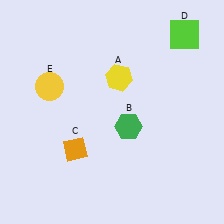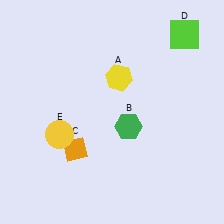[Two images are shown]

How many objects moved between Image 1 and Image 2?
1 object moved between the two images.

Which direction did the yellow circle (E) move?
The yellow circle (E) moved down.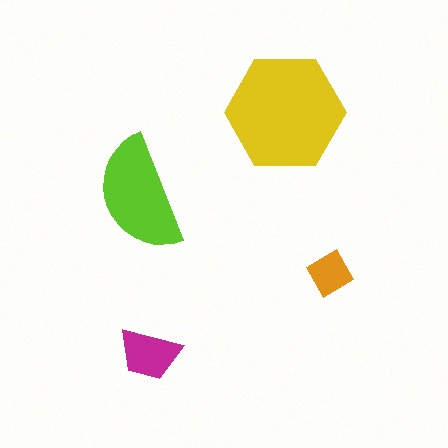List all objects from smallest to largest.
The orange diamond, the magenta trapezoid, the lime semicircle, the yellow hexagon.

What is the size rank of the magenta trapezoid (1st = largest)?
3rd.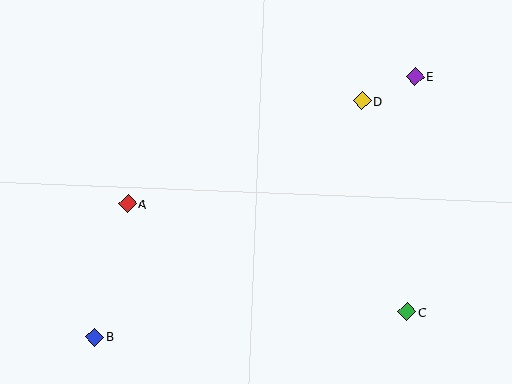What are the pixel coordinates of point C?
Point C is at (407, 312).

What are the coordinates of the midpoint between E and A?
The midpoint between E and A is at (271, 140).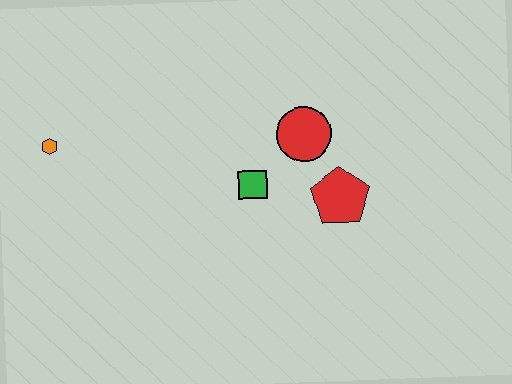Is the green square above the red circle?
No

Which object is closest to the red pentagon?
The red circle is closest to the red pentagon.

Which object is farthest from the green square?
The orange hexagon is farthest from the green square.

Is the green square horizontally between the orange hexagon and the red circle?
Yes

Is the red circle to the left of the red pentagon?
Yes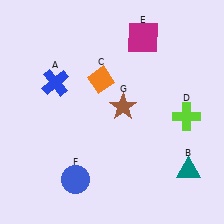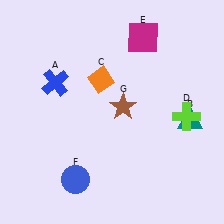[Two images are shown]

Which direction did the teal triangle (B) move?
The teal triangle (B) moved up.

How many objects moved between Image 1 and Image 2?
1 object moved between the two images.